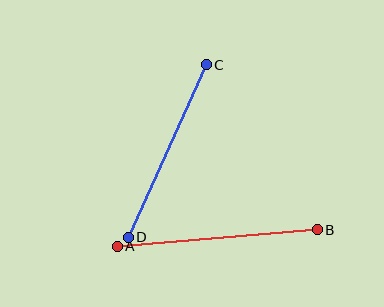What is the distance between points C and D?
The distance is approximately 190 pixels.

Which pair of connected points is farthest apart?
Points A and B are farthest apart.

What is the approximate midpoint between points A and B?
The midpoint is at approximately (217, 238) pixels.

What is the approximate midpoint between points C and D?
The midpoint is at approximately (167, 151) pixels.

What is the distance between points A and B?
The distance is approximately 201 pixels.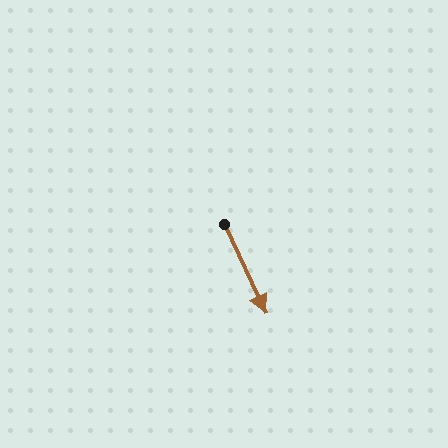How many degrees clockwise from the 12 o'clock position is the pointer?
Approximately 155 degrees.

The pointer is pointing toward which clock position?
Roughly 5 o'clock.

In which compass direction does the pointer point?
Southeast.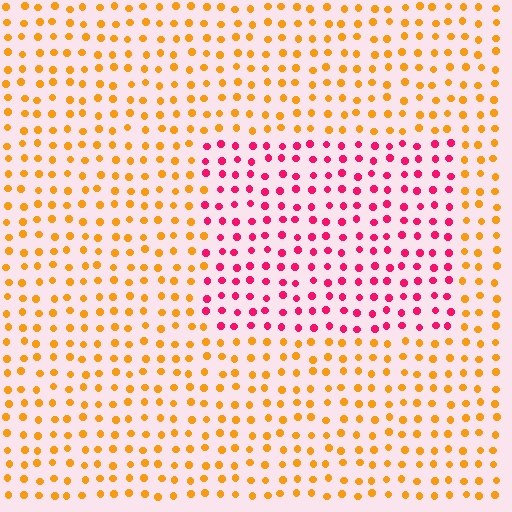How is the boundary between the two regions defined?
The boundary is defined purely by a slight shift in hue (about 60 degrees). Spacing, size, and orientation are identical on both sides.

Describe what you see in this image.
The image is filled with small orange elements in a uniform arrangement. A rectangle-shaped region is visible where the elements are tinted to a slightly different hue, forming a subtle color boundary.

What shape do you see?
I see a rectangle.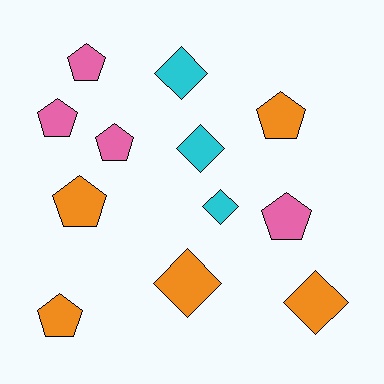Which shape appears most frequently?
Pentagon, with 7 objects.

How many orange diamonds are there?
There are 2 orange diamonds.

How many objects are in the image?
There are 12 objects.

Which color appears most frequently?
Orange, with 5 objects.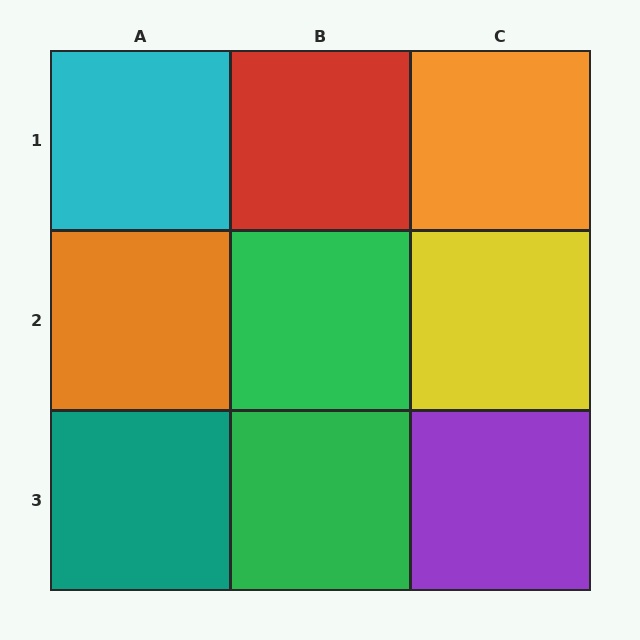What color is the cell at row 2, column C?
Yellow.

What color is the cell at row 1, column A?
Cyan.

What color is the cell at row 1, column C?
Orange.